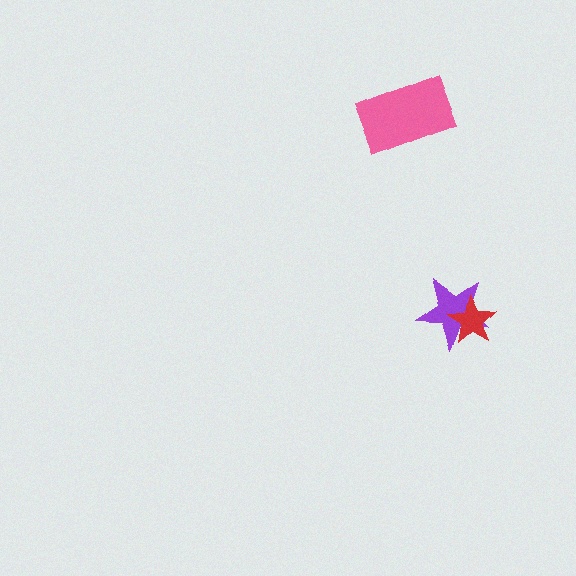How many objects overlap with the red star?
1 object overlaps with the red star.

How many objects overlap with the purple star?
1 object overlaps with the purple star.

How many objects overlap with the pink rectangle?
0 objects overlap with the pink rectangle.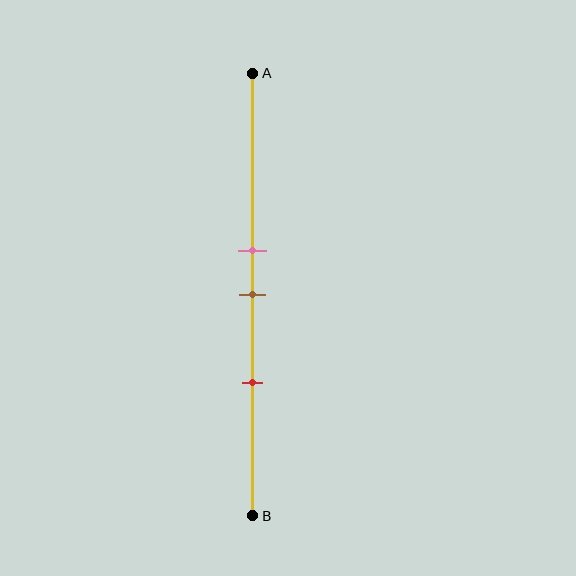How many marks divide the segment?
There are 3 marks dividing the segment.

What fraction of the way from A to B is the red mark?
The red mark is approximately 70% (0.7) of the way from A to B.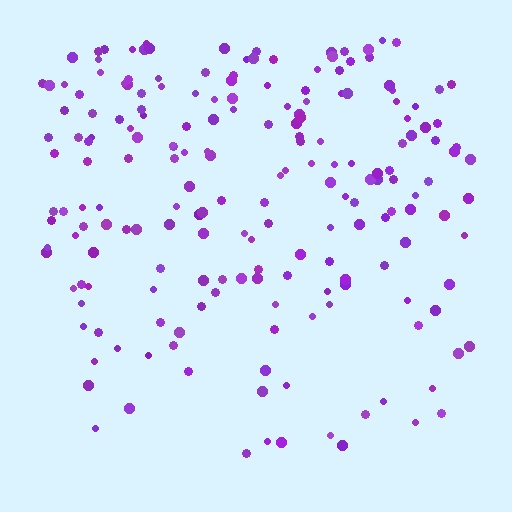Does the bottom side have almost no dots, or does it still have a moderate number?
Still a moderate number, just noticeably fewer than the top.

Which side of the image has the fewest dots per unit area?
The bottom.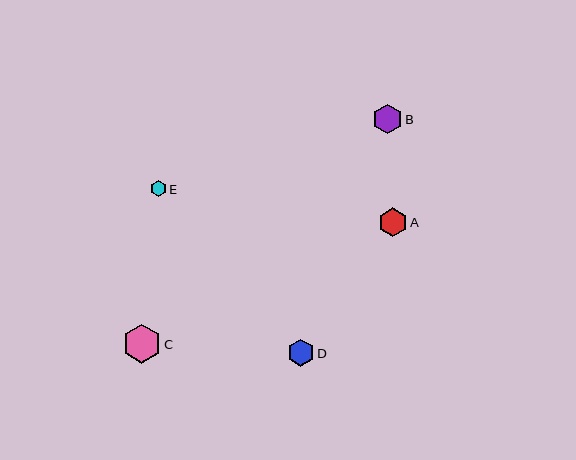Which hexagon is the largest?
Hexagon C is the largest with a size of approximately 39 pixels.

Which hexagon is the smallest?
Hexagon E is the smallest with a size of approximately 16 pixels.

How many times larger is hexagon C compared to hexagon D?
Hexagon C is approximately 1.4 times the size of hexagon D.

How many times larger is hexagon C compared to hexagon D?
Hexagon C is approximately 1.4 times the size of hexagon D.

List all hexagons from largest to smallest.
From largest to smallest: C, B, A, D, E.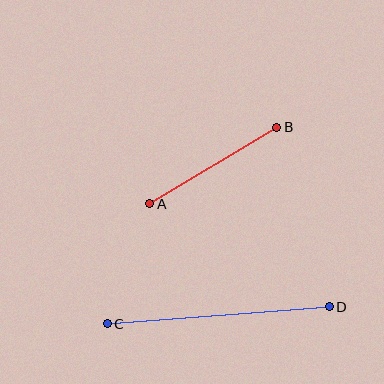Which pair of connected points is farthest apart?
Points C and D are farthest apart.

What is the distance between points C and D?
The distance is approximately 223 pixels.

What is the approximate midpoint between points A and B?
The midpoint is at approximately (213, 165) pixels.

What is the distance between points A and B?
The distance is approximately 148 pixels.